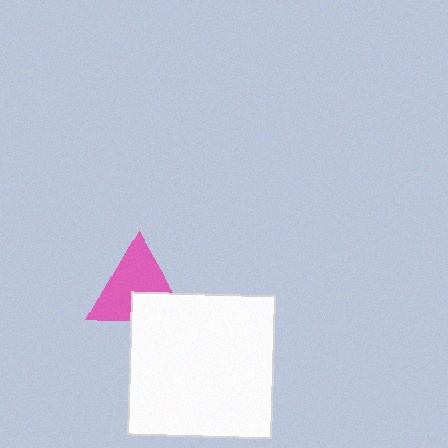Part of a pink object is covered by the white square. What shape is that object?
It is a triangle.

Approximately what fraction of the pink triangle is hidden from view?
Roughly 32% of the pink triangle is hidden behind the white square.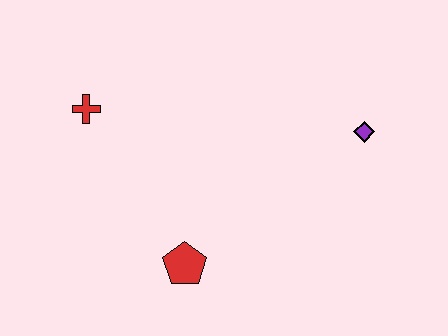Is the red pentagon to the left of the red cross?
No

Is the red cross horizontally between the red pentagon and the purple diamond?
No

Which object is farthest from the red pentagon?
The purple diamond is farthest from the red pentagon.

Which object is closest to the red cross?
The red pentagon is closest to the red cross.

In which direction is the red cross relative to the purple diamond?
The red cross is to the left of the purple diamond.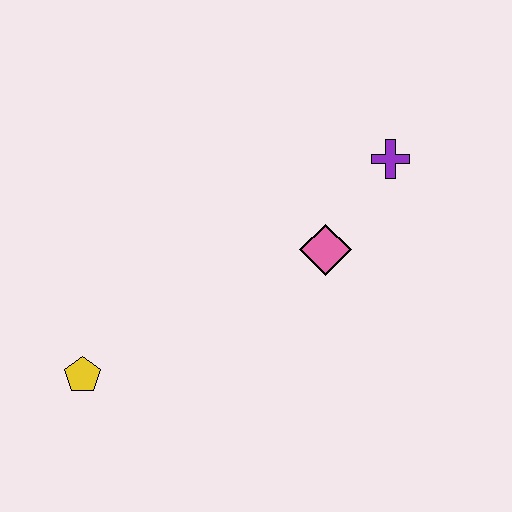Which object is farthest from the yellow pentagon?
The purple cross is farthest from the yellow pentagon.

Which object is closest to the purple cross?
The pink diamond is closest to the purple cross.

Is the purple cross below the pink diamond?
No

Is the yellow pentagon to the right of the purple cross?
No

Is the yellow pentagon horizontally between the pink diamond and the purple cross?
No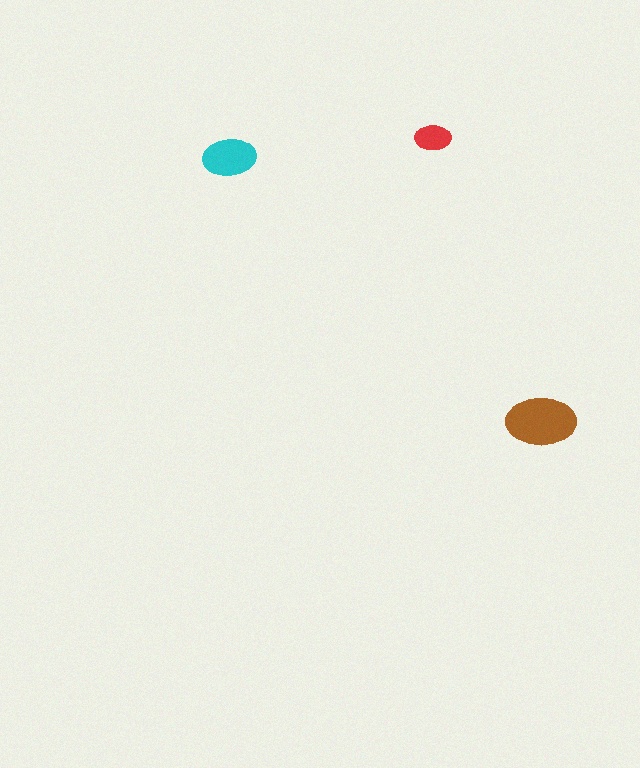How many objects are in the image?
There are 3 objects in the image.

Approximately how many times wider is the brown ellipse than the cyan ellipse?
About 1.5 times wider.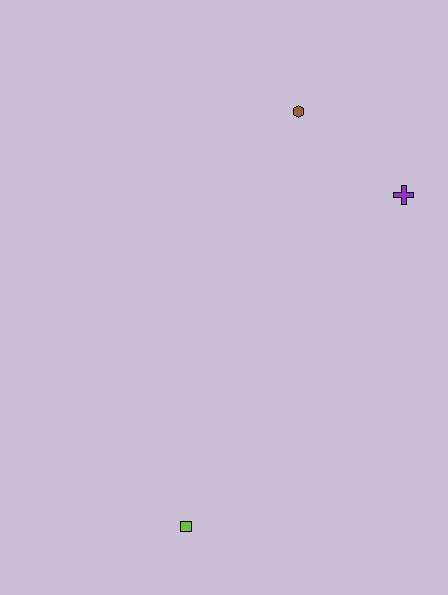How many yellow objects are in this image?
There are no yellow objects.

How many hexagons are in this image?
There is 1 hexagon.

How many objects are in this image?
There are 3 objects.